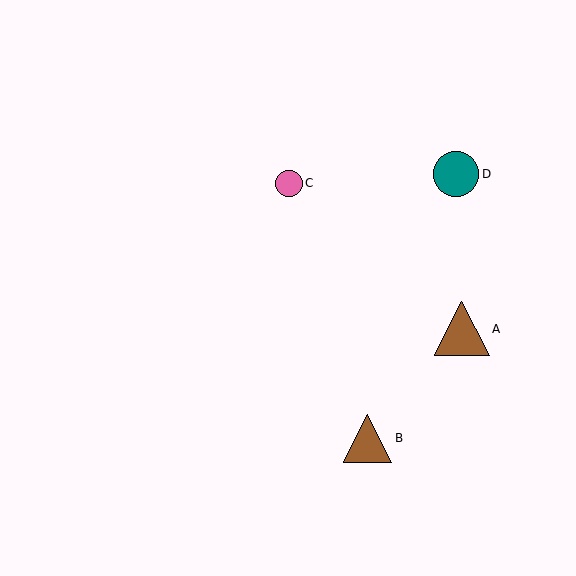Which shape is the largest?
The brown triangle (labeled A) is the largest.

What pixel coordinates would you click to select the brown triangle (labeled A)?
Click at (462, 329) to select the brown triangle A.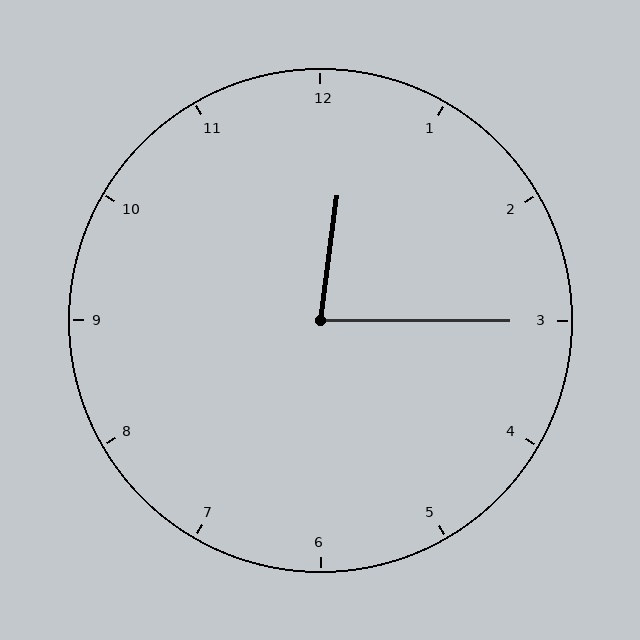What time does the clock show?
12:15.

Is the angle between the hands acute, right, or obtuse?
It is acute.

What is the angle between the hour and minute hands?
Approximately 82 degrees.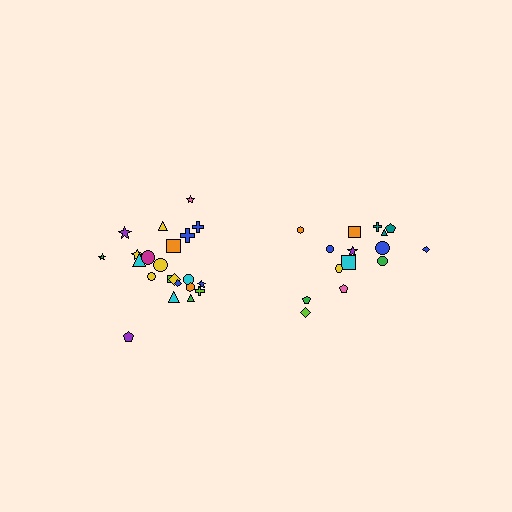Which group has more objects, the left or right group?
The left group.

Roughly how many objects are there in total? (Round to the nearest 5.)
Roughly 35 objects in total.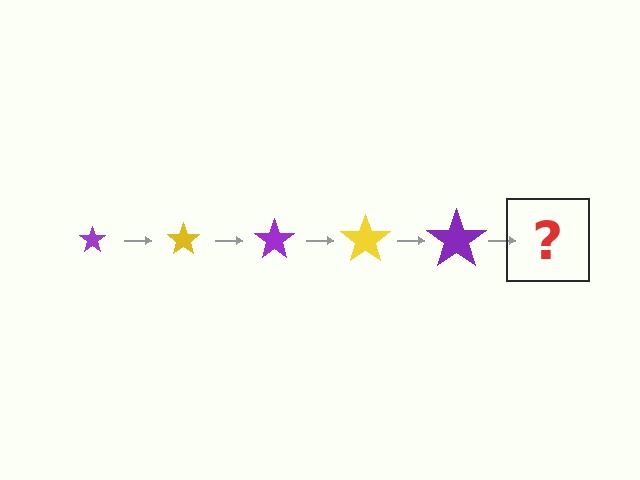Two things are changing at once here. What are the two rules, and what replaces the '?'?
The two rules are that the star grows larger each step and the color cycles through purple and yellow. The '?' should be a yellow star, larger than the previous one.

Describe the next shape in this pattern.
It should be a yellow star, larger than the previous one.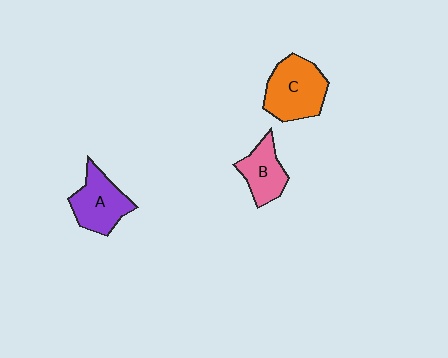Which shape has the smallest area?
Shape B (pink).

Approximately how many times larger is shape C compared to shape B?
Approximately 1.5 times.